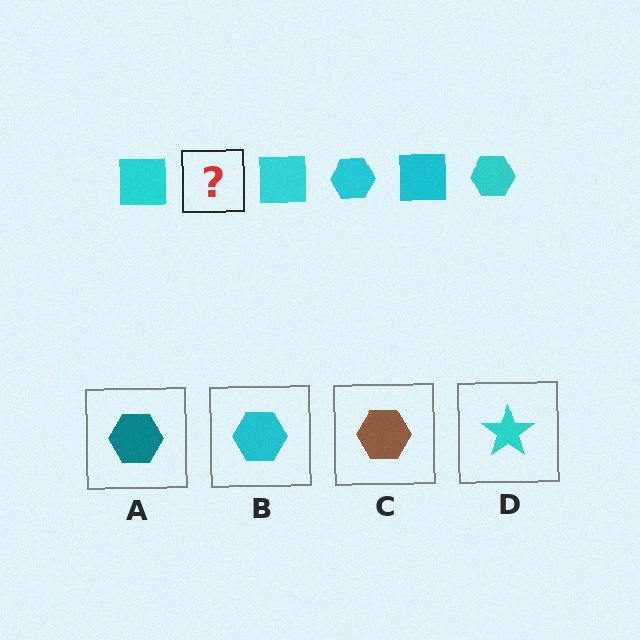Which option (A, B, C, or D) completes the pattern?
B.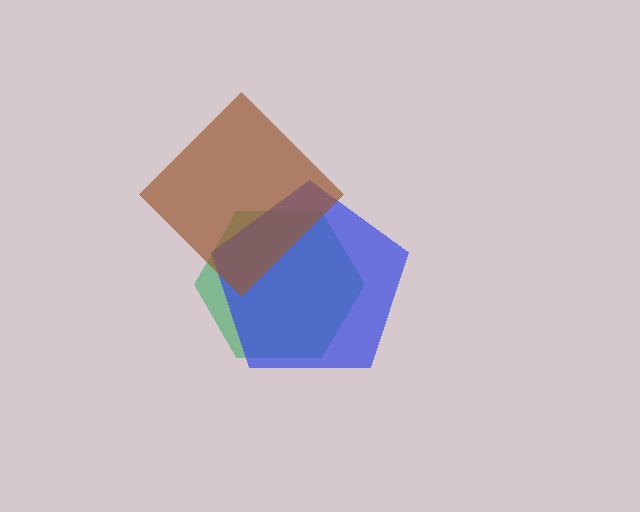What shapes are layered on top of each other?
The layered shapes are: a green hexagon, a blue pentagon, a brown diamond.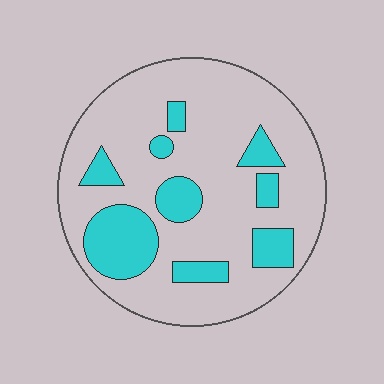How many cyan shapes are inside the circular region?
9.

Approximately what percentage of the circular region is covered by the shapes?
Approximately 25%.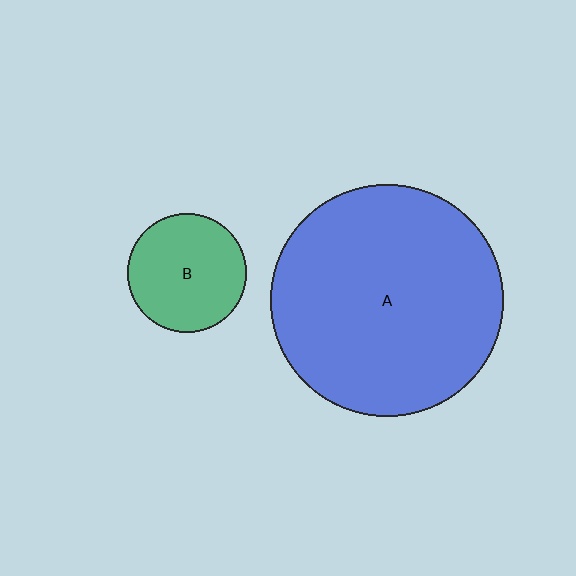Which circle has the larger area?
Circle A (blue).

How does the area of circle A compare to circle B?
Approximately 3.8 times.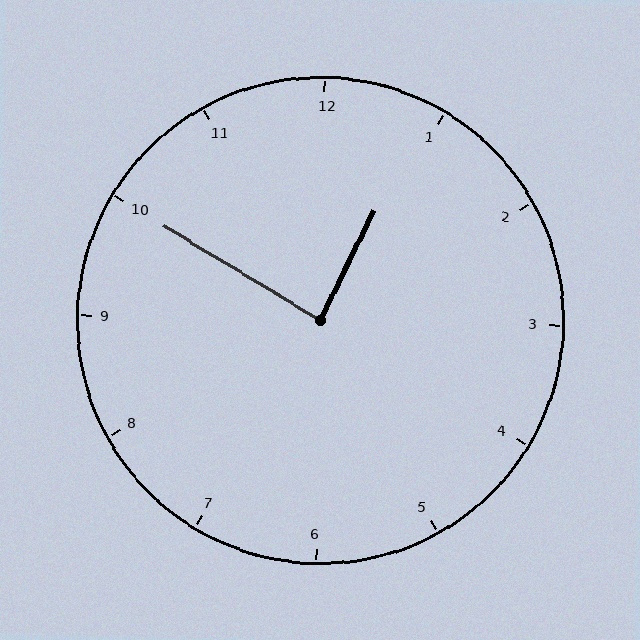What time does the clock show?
12:50.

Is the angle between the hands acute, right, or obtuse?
It is right.